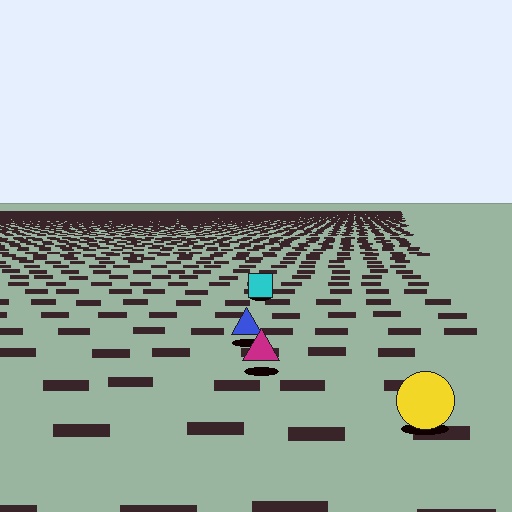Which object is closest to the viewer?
The yellow circle is closest. The texture marks near it are larger and more spread out.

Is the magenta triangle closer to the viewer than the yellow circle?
No. The yellow circle is closer — you can tell from the texture gradient: the ground texture is coarser near it.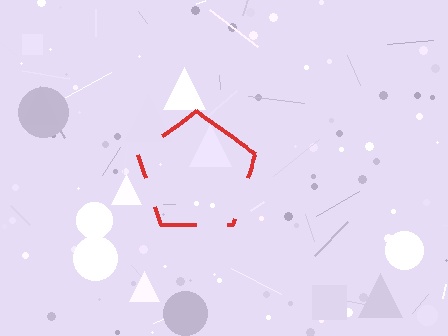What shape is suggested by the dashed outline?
The dashed outline suggests a pentagon.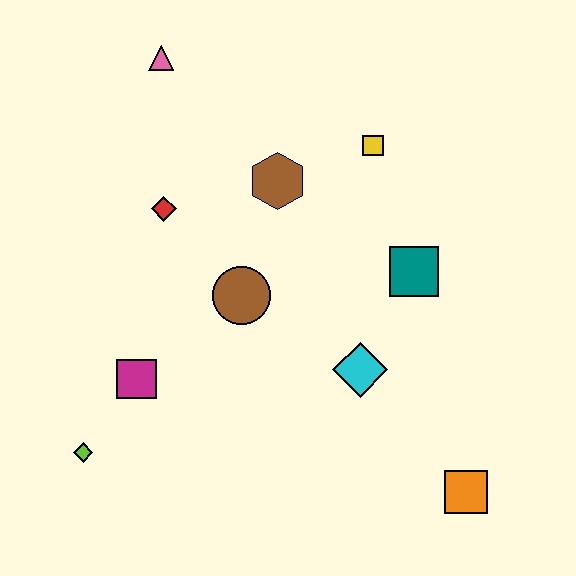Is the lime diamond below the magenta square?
Yes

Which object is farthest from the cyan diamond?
The pink triangle is farthest from the cyan diamond.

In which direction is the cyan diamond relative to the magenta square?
The cyan diamond is to the right of the magenta square.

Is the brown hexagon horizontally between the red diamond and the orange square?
Yes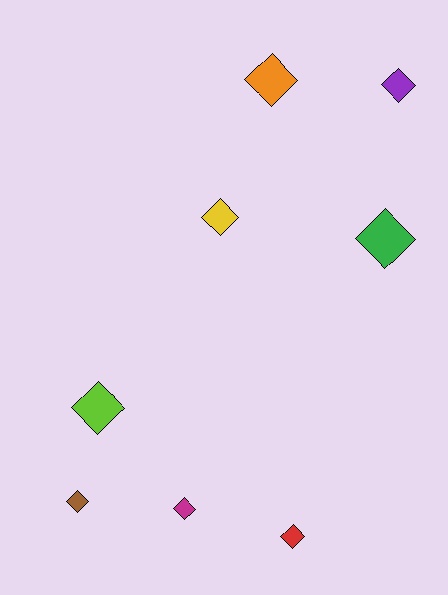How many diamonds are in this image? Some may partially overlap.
There are 8 diamonds.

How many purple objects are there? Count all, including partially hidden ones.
There is 1 purple object.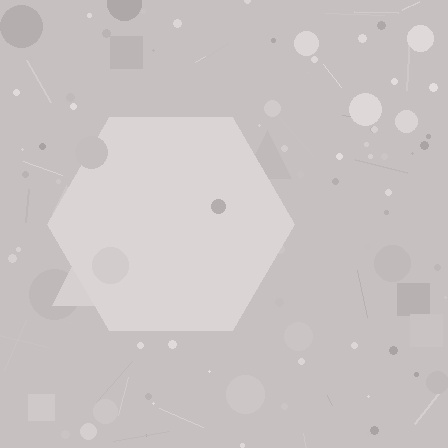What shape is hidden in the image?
A hexagon is hidden in the image.